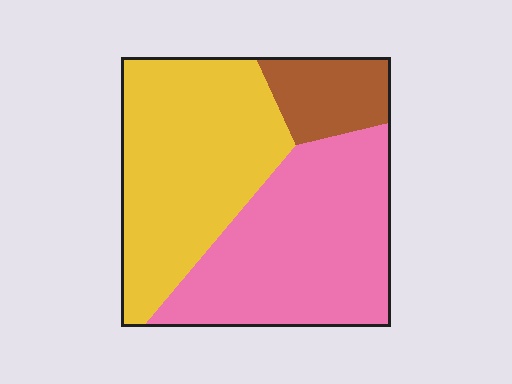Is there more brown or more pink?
Pink.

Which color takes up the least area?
Brown, at roughly 10%.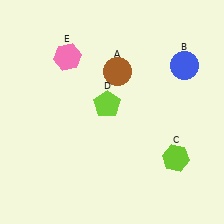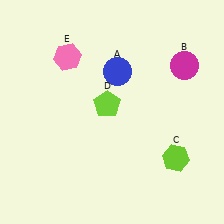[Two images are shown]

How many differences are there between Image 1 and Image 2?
There are 2 differences between the two images.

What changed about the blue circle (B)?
In Image 1, B is blue. In Image 2, it changed to magenta.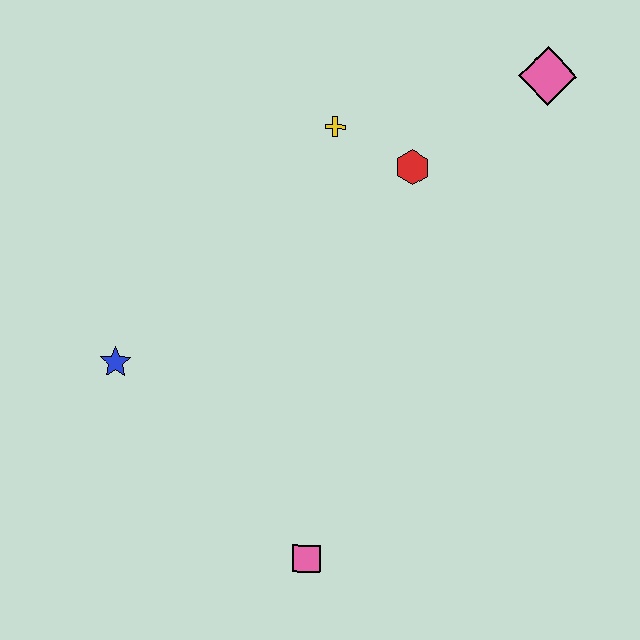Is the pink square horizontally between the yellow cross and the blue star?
Yes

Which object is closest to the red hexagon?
The yellow cross is closest to the red hexagon.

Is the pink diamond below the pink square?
No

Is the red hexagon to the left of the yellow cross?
No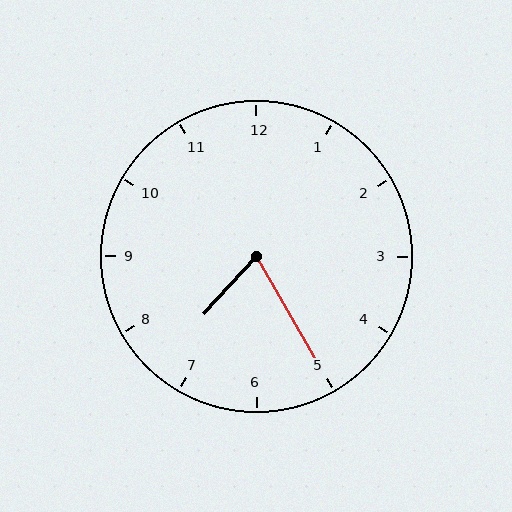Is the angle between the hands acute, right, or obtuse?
It is acute.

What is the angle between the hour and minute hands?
Approximately 72 degrees.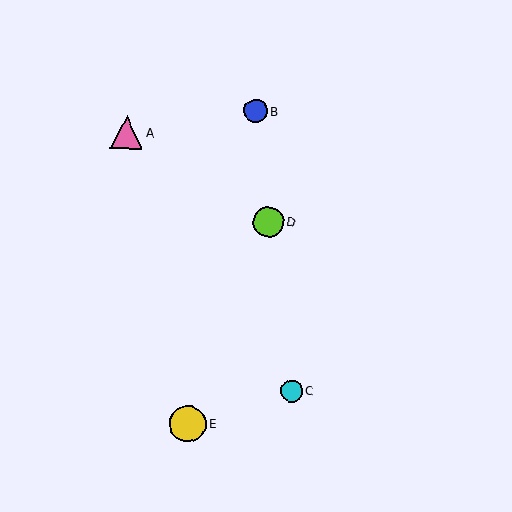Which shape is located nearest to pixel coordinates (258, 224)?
The lime circle (labeled D) at (268, 222) is nearest to that location.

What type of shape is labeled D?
Shape D is a lime circle.